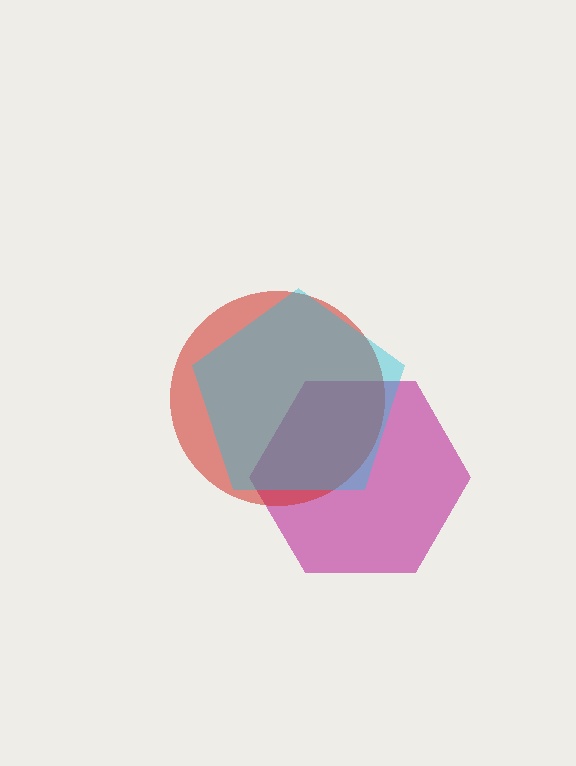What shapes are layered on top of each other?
The layered shapes are: a magenta hexagon, a red circle, a cyan pentagon.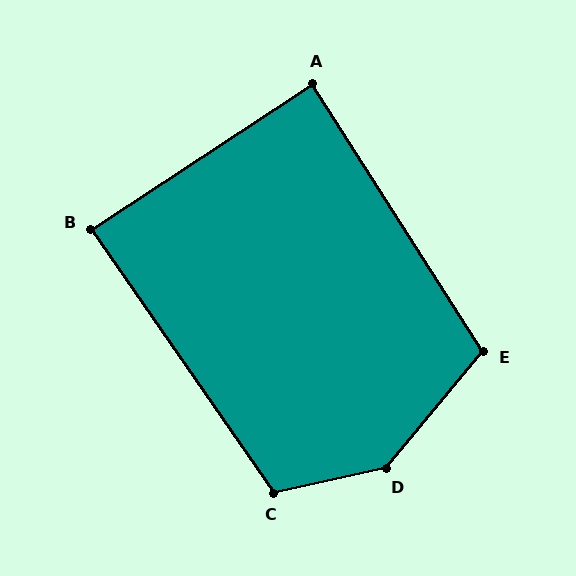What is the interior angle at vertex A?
Approximately 89 degrees (approximately right).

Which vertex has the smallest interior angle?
B, at approximately 89 degrees.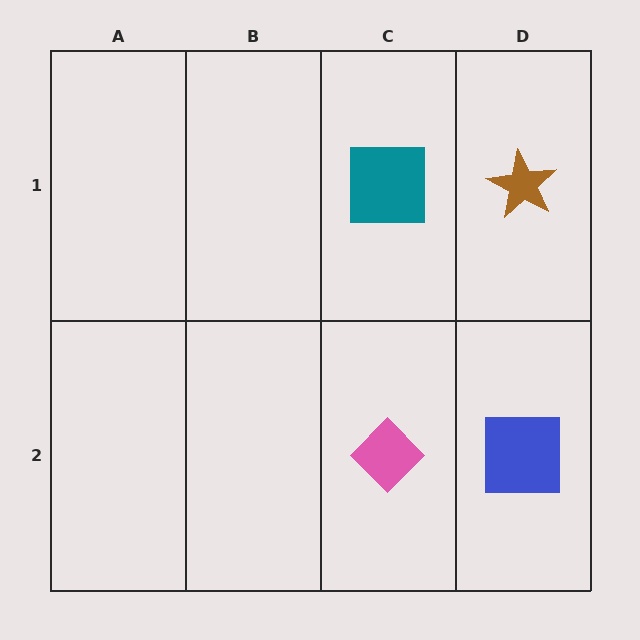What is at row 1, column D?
A brown star.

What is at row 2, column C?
A pink diamond.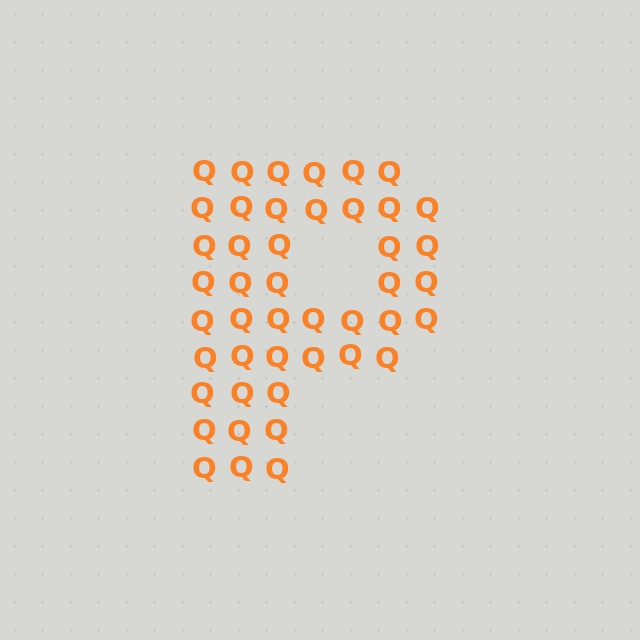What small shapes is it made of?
It is made of small letter Q's.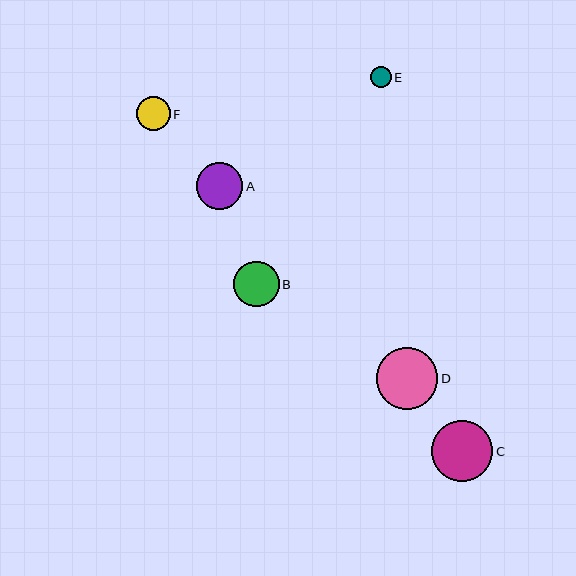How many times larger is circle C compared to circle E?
Circle C is approximately 3.0 times the size of circle E.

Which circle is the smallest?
Circle E is the smallest with a size of approximately 21 pixels.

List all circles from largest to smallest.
From largest to smallest: C, D, A, B, F, E.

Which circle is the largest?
Circle C is the largest with a size of approximately 62 pixels.